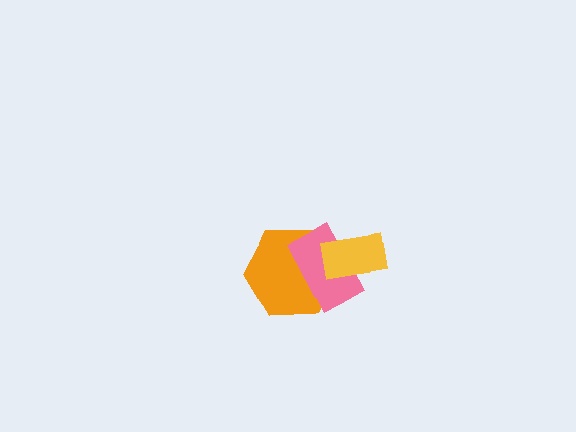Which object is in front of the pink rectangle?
The yellow rectangle is in front of the pink rectangle.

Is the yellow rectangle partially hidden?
No, no other shape covers it.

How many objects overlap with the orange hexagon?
2 objects overlap with the orange hexagon.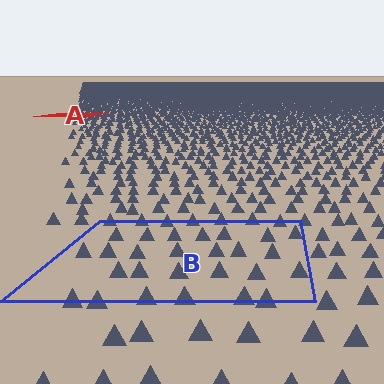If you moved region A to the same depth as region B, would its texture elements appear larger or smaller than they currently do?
They would appear larger. At a closer depth, the same texture elements are projected at a bigger on-screen size.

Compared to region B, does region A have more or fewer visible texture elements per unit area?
Region A has more texture elements per unit area — they are packed more densely because it is farther away.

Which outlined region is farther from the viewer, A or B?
Region A is farther from the viewer — the texture elements inside it appear smaller and more densely packed.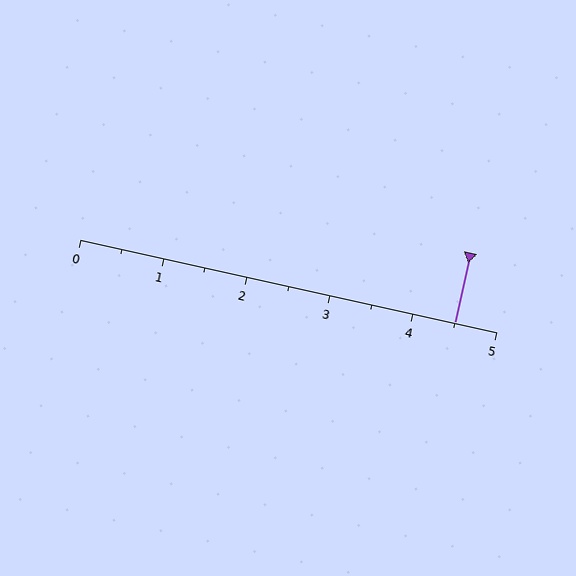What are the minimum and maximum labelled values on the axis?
The axis runs from 0 to 5.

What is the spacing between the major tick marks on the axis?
The major ticks are spaced 1 apart.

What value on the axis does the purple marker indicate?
The marker indicates approximately 4.5.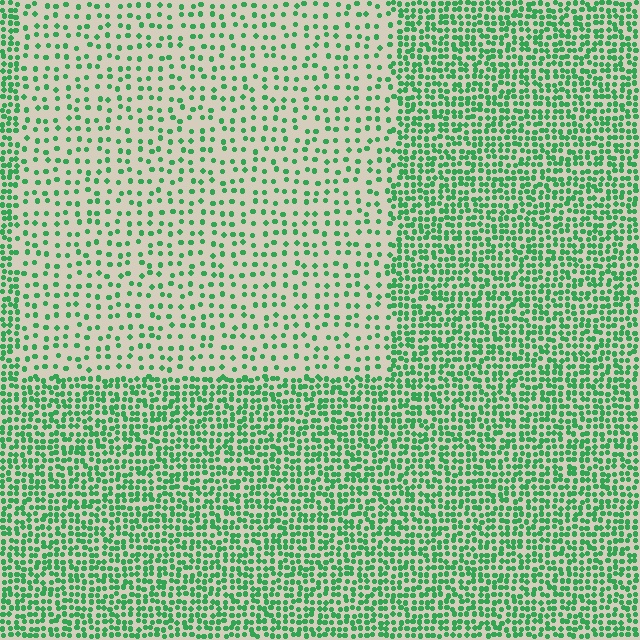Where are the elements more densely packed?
The elements are more densely packed outside the rectangle boundary.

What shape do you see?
I see a rectangle.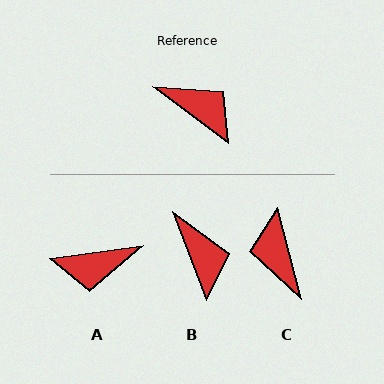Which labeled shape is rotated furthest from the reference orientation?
C, about 141 degrees away.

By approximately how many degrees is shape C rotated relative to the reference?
Approximately 141 degrees counter-clockwise.